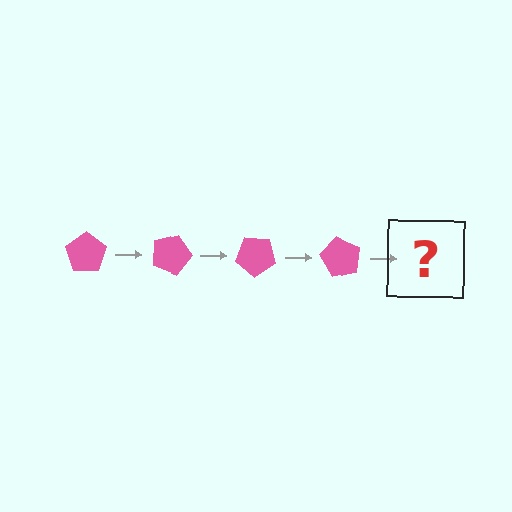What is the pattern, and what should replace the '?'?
The pattern is that the pentagon rotates 20 degrees each step. The '?' should be a pink pentagon rotated 80 degrees.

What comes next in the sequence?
The next element should be a pink pentagon rotated 80 degrees.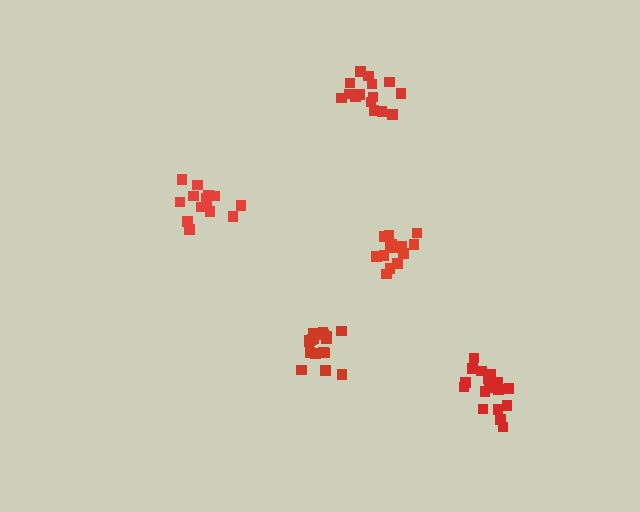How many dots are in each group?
Group 1: 17 dots, Group 2: 15 dots, Group 3: 14 dots, Group 4: 18 dots, Group 5: 14 dots (78 total).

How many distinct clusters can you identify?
There are 5 distinct clusters.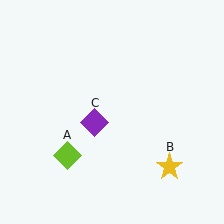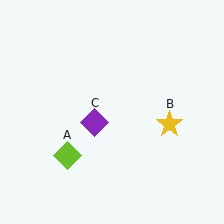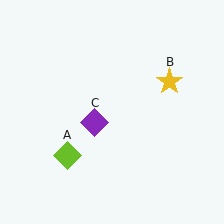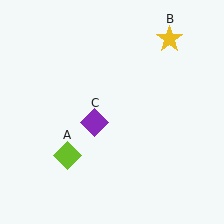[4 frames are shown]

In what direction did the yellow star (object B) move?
The yellow star (object B) moved up.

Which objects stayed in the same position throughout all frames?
Lime diamond (object A) and purple diamond (object C) remained stationary.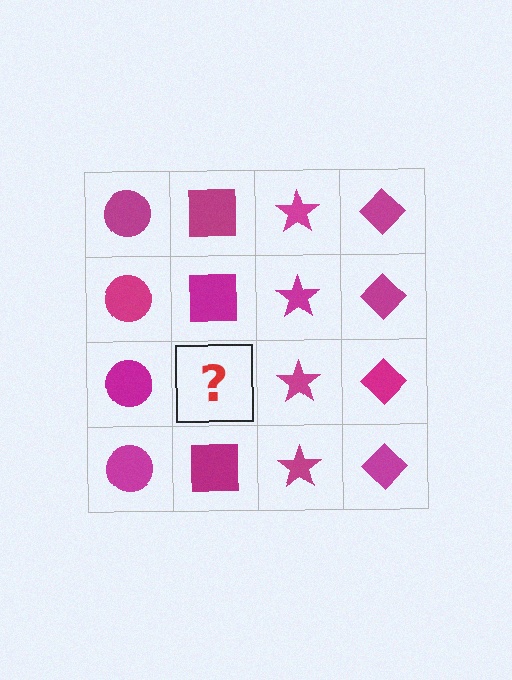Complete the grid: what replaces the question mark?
The question mark should be replaced with a magenta square.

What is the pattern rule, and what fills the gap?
The rule is that each column has a consistent shape. The gap should be filled with a magenta square.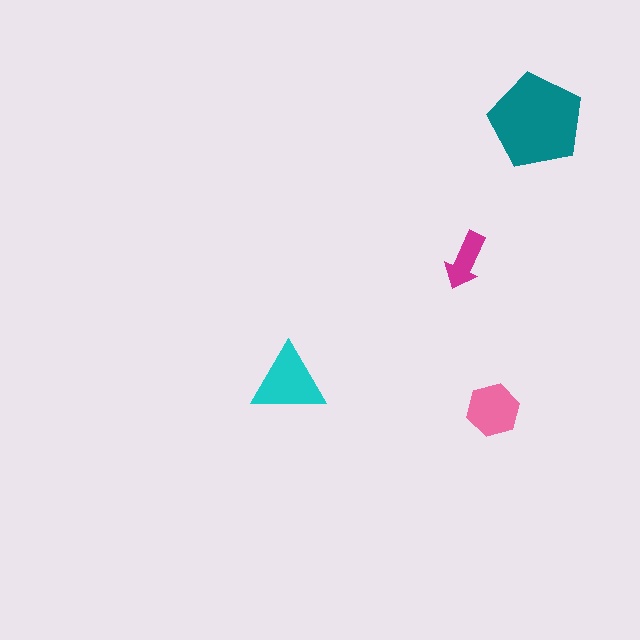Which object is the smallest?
The magenta arrow.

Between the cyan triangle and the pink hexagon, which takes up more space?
The cyan triangle.